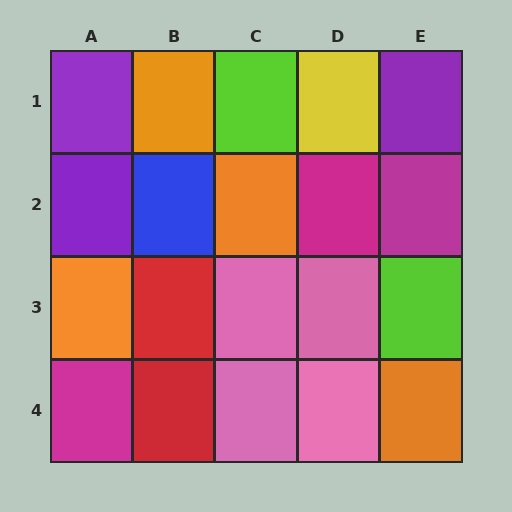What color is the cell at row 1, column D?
Yellow.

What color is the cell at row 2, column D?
Magenta.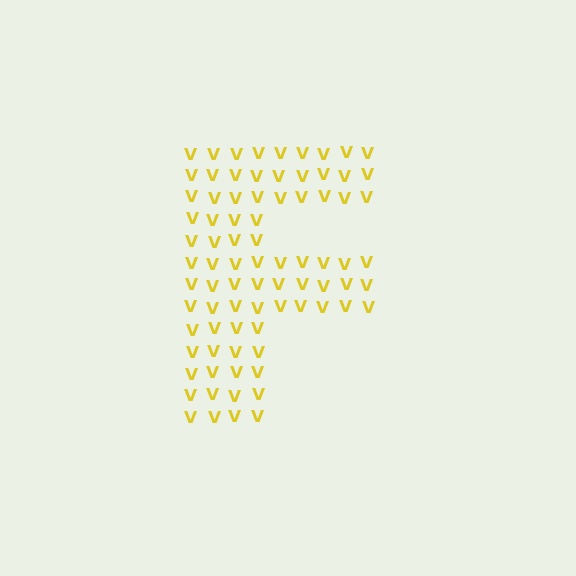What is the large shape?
The large shape is the letter F.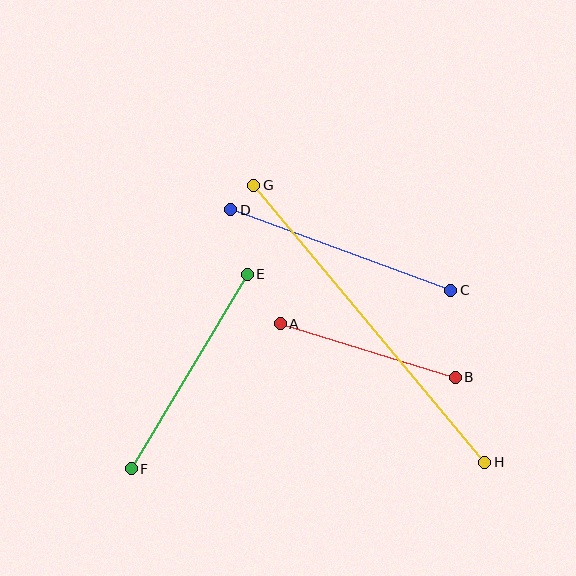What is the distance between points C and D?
The distance is approximately 234 pixels.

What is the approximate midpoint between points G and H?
The midpoint is at approximately (369, 324) pixels.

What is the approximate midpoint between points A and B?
The midpoint is at approximately (368, 351) pixels.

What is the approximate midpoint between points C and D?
The midpoint is at approximately (341, 250) pixels.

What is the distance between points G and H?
The distance is approximately 361 pixels.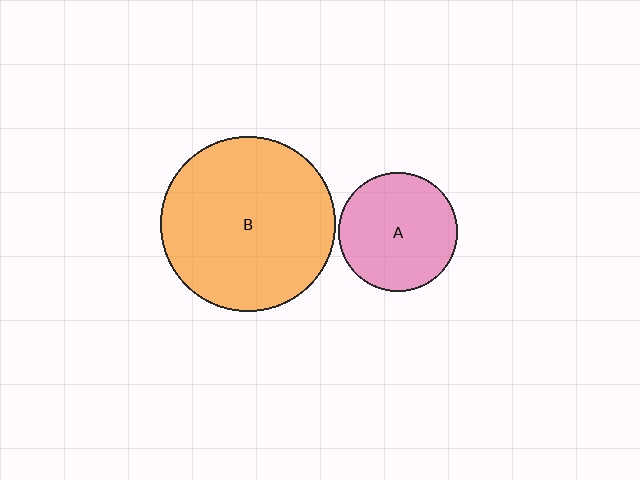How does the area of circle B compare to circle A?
Approximately 2.2 times.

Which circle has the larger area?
Circle B (orange).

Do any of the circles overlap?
No, none of the circles overlap.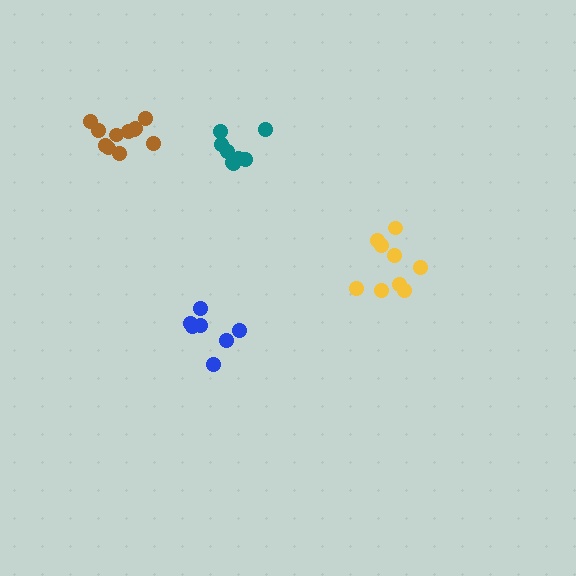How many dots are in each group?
Group 1: 11 dots, Group 2: 7 dots, Group 3: 9 dots, Group 4: 8 dots (35 total).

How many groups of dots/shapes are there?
There are 4 groups.